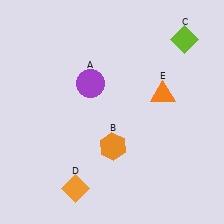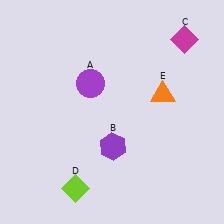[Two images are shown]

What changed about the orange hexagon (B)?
In Image 1, B is orange. In Image 2, it changed to purple.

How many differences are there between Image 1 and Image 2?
There are 3 differences between the two images.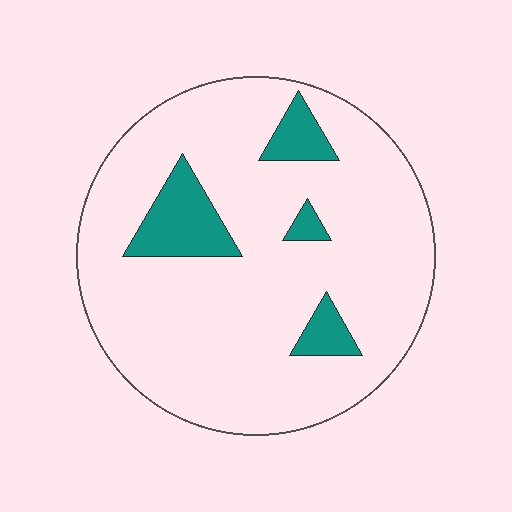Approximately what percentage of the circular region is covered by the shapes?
Approximately 15%.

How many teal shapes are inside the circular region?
4.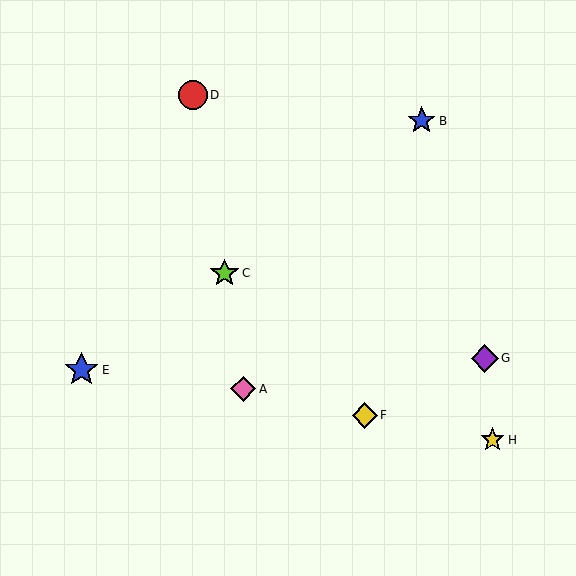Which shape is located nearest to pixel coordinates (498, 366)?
The purple diamond (labeled G) at (485, 358) is nearest to that location.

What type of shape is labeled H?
Shape H is a yellow star.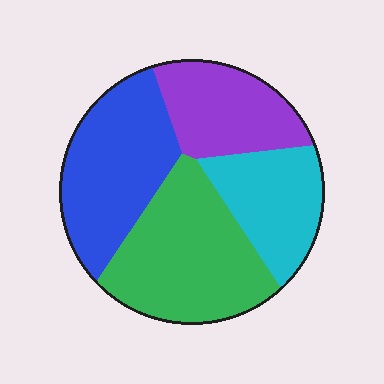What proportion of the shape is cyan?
Cyan covers 19% of the shape.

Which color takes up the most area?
Green, at roughly 30%.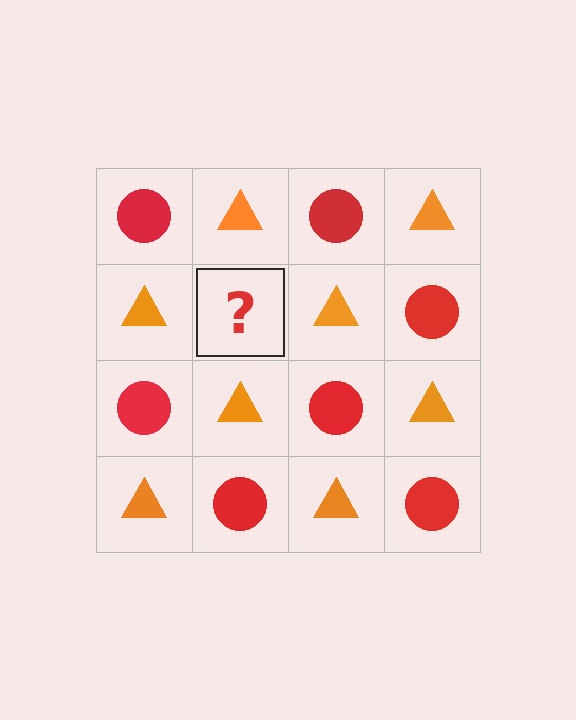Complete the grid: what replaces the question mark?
The question mark should be replaced with a red circle.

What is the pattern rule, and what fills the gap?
The rule is that it alternates red circle and orange triangle in a checkerboard pattern. The gap should be filled with a red circle.